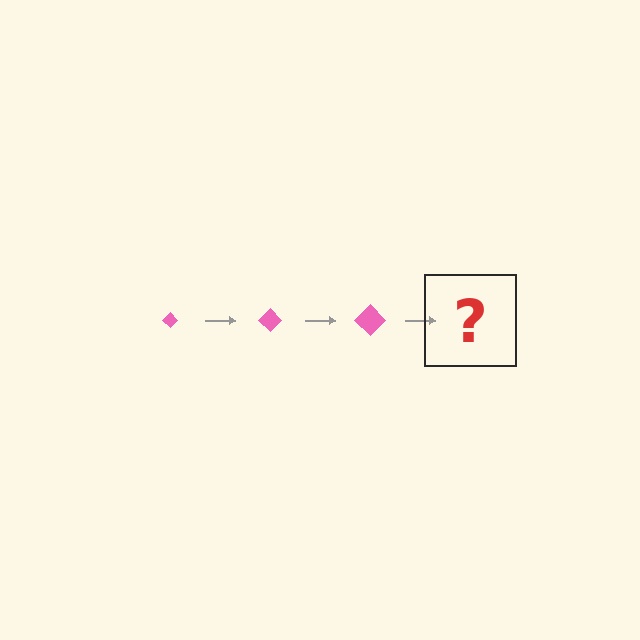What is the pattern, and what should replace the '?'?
The pattern is that the diamond gets progressively larger each step. The '?' should be a pink diamond, larger than the previous one.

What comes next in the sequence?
The next element should be a pink diamond, larger than the previous one.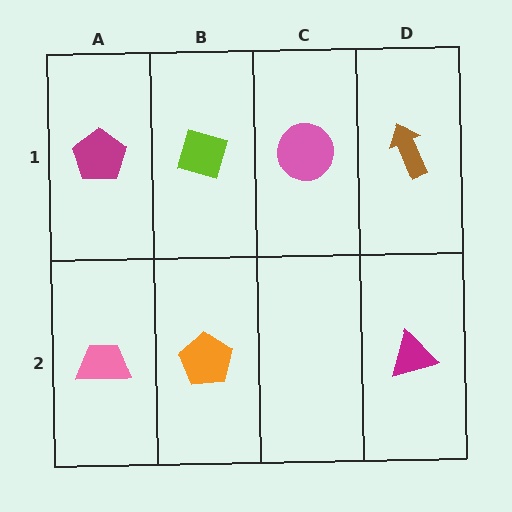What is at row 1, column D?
A brown arrow.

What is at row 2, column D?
A magenta triangle.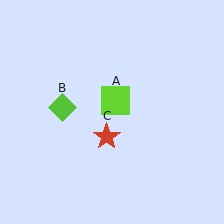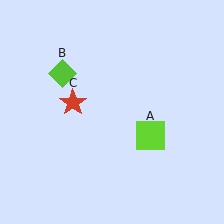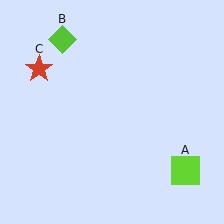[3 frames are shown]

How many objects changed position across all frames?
3 objects changed position: lime square (object A), lime diamond (object B), red star (object C).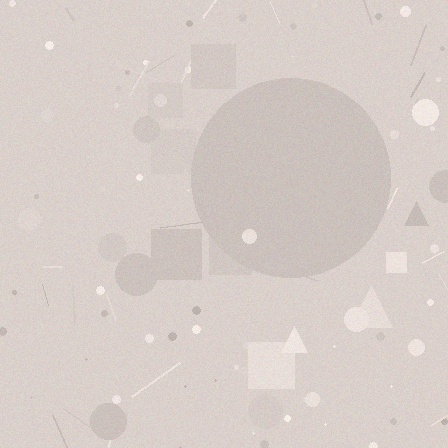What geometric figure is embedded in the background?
A circle is embedded in the background.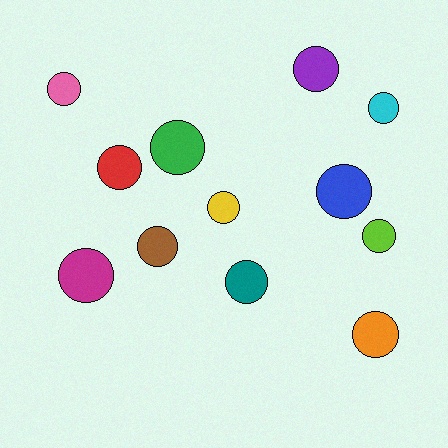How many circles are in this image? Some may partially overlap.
There are 12 circles.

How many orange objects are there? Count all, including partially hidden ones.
There is 1 orange object.